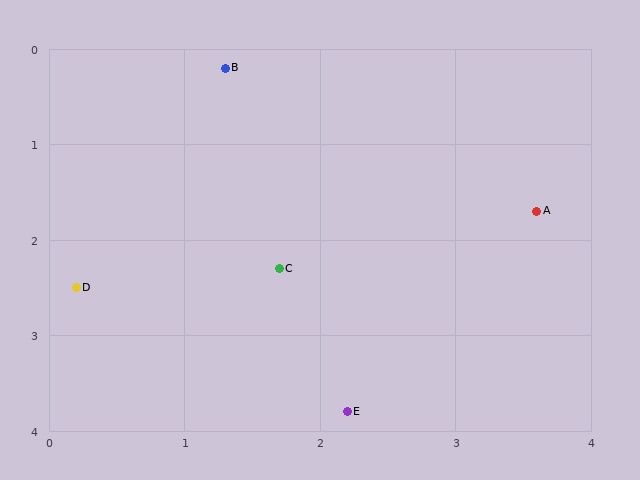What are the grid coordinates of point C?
Point C is at approximately (1.7, 2.3).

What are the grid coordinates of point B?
Point B is at approximately (1.3, 0.2).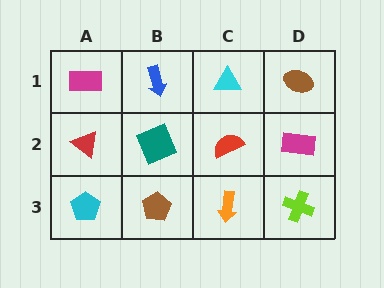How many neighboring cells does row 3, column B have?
3.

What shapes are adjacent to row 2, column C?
A cyan triangle (row 1, column C), an orange arrow (row 3, column C), a teal square (row 2, column B), a magenta rectangle (row 2, column D).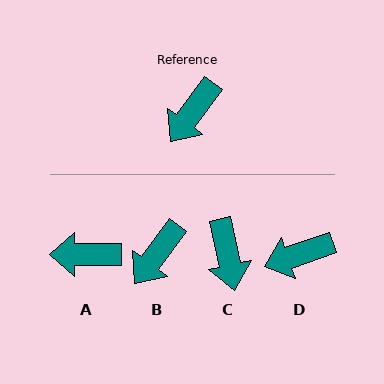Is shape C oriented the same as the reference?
No, it is off by about 48 degrees.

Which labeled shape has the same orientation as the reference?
B.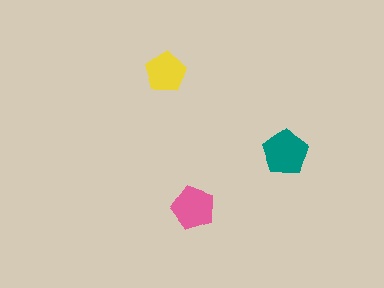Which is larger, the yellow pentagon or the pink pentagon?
The pink one.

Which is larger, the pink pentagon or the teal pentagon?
The teal one.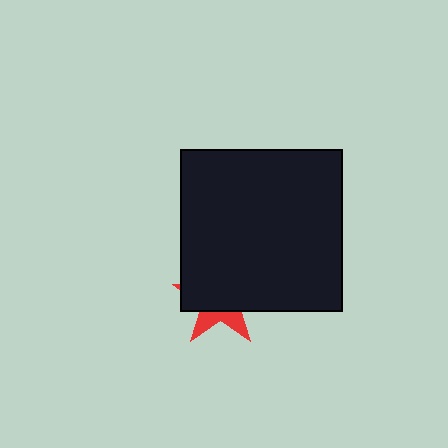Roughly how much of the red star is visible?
A small part of it is visible (roughly 30%).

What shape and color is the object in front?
The object in front is a black square.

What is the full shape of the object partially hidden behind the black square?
The partially hidden object is a red star.